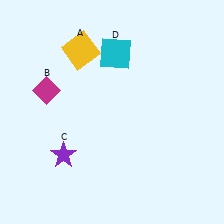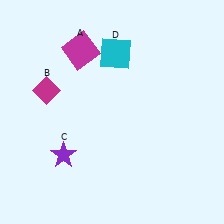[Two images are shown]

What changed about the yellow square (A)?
In Image 1, A is yellow. In Image 2, it changed to magenta.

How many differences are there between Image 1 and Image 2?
There is 1 difference between the two images.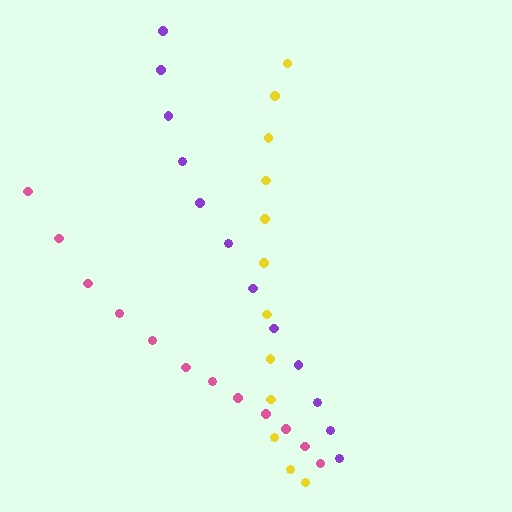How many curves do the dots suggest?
There are 3 distinct paths.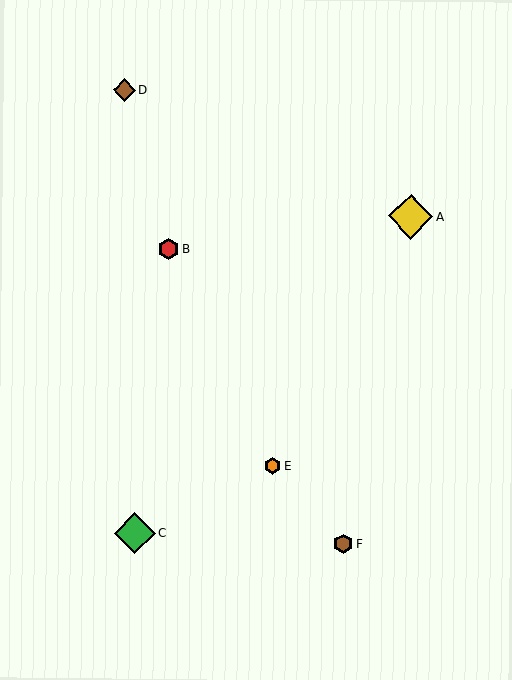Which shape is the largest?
The yellow diamond (labeled A) is the largest.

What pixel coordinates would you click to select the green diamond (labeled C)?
Click at (135, 533) to select the green diamond C.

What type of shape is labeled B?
Shape B is a red hexagon.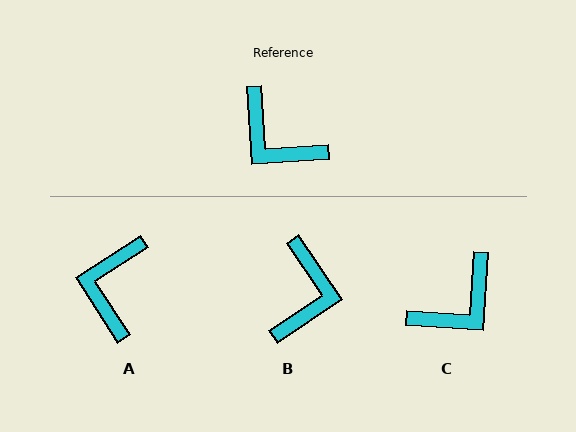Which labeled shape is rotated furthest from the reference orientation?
B, about 120 degrees away.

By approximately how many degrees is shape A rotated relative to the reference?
Approximately 60 degrees clockwise.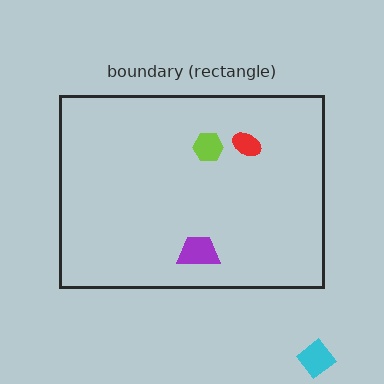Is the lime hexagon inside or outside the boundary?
Inside.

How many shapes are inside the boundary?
3 inside, 1 outside.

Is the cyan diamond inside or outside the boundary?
Outside.